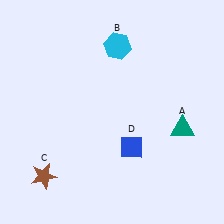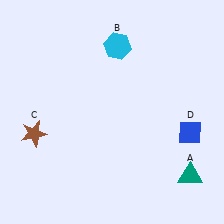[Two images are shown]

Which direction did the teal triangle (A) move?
The teal triangle (A) moved down.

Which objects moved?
The objects that moved are: the teal triangle (A), the brown star (C), the blue diamond (D).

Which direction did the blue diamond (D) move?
The blue diamond (D) moved right.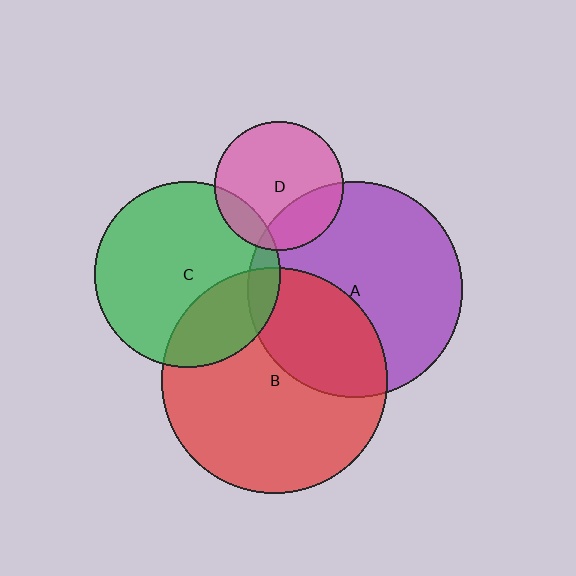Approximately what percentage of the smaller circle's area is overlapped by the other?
Approximately 25%.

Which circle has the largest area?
Circle B (red).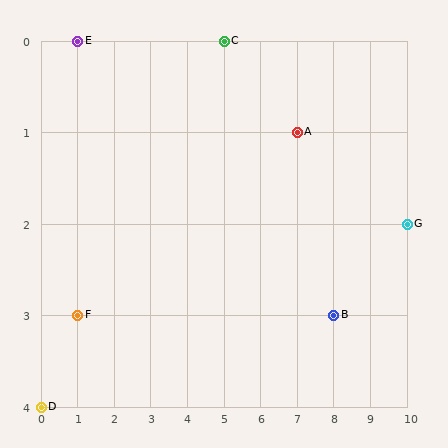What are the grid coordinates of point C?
Point C is at grid coordinates (5, 0).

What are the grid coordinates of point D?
Point D is at grid coordinates (0, 4).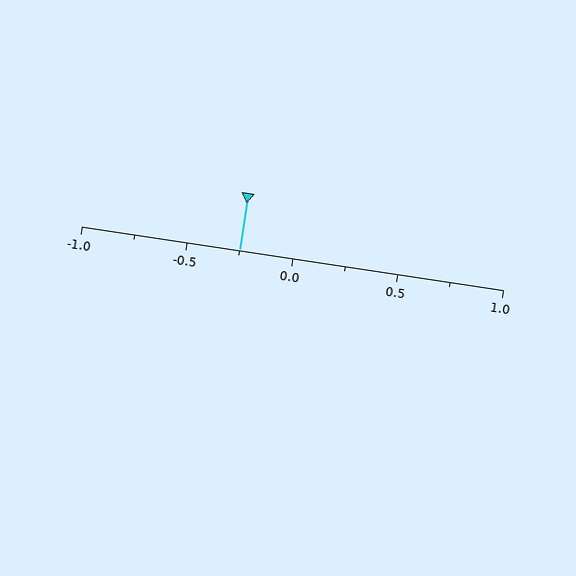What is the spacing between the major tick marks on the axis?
The major ticks are spaced 0.5 apart.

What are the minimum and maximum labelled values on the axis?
The axis runs from -1.0 to 1.0.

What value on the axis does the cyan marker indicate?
The marker indicates approximately -0.25.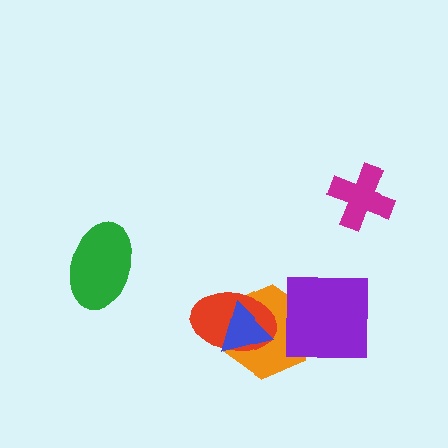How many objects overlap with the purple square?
1 object overlaps with the purple square.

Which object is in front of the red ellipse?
The blue triangle is in front of the red ellipse.